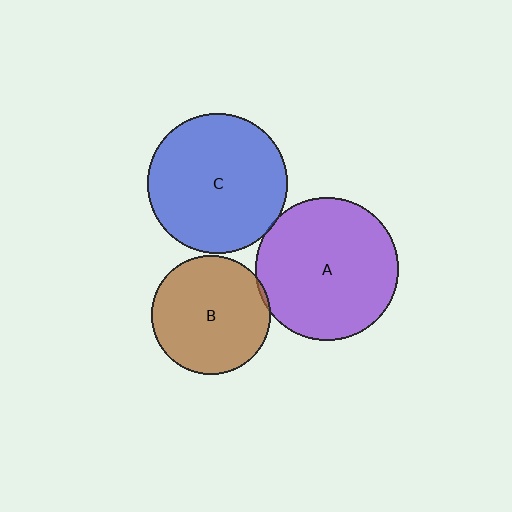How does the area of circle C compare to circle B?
Approximately 1.4 times.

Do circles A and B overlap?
Yes.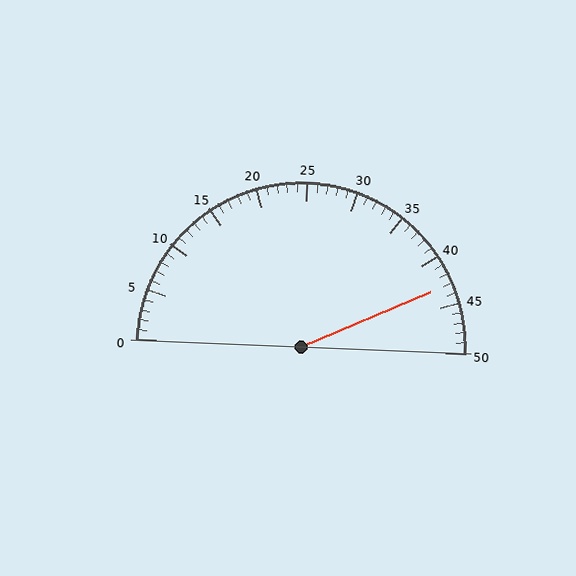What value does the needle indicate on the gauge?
The needle indicates approximately 43.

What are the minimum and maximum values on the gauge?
The gauge ranges from 0 to 50.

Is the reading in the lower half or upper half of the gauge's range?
The reading is in the upper half of the range (0 to 50).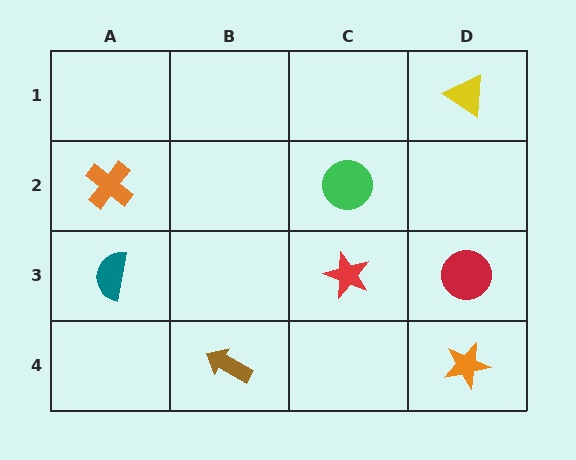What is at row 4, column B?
A brown arrow.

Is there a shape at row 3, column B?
No, that cell is empty.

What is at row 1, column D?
A yellow triangle.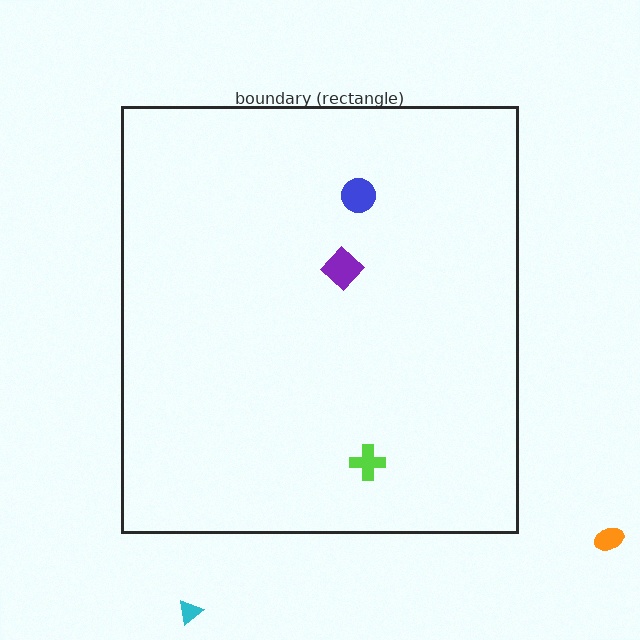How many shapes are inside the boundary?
3 inside, 2 outside.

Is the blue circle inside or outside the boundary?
Inside.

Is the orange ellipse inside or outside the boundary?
Outside.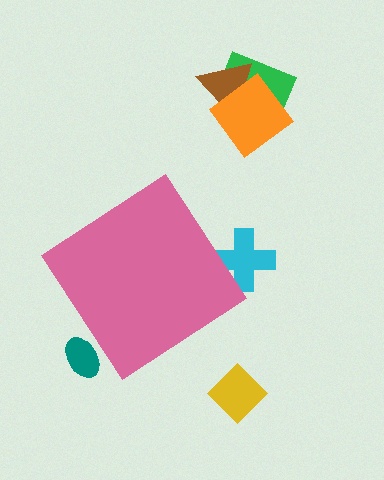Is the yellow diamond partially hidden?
No, the yellow diamond is fully visible.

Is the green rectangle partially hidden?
No, the green rectangle is fully visible.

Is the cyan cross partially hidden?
Yes, the cyan cross is partially hidden behind the pink diamond.